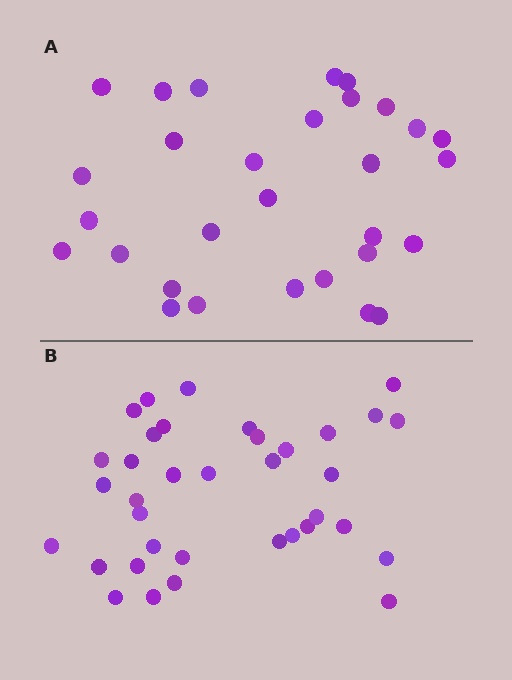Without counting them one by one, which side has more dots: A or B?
Region B (the bottom region) has more dots.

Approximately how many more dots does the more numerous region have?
Region B has about 6 more dots than region A.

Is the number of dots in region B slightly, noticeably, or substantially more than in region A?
Region B has only slightly more — the two regions are fairly close. The ratio is roughly 1.2 to 1.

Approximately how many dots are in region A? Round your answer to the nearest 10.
About 30 dots.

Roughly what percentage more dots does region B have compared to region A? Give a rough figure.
About 20% more.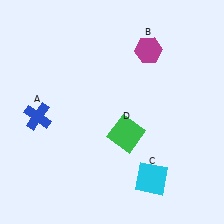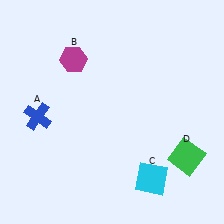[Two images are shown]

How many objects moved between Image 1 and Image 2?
2 objects moved between the two images.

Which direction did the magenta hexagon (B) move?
The magenta hexagon (B) moved left.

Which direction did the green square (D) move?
The green square (D) moved right.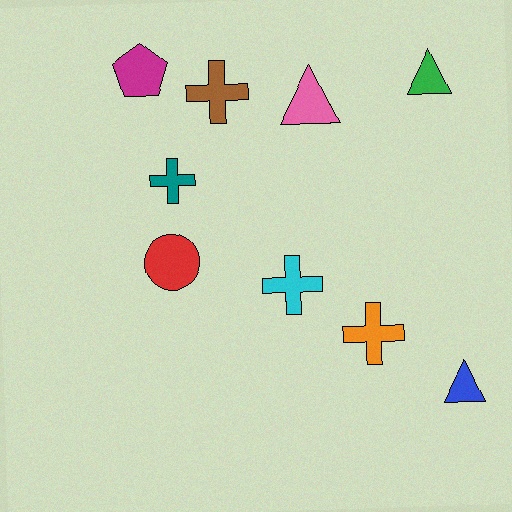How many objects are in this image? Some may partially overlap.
There are 9 objects.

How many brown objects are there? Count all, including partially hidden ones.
There is 1 brown object.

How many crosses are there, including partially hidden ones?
There are 4 crosses.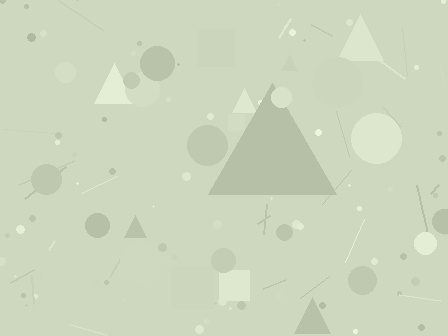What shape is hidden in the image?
A triangle is hidden in the image.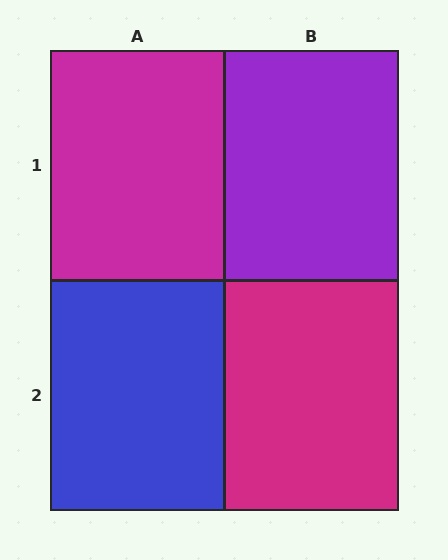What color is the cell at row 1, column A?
Magenta.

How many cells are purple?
1 cell is purple.